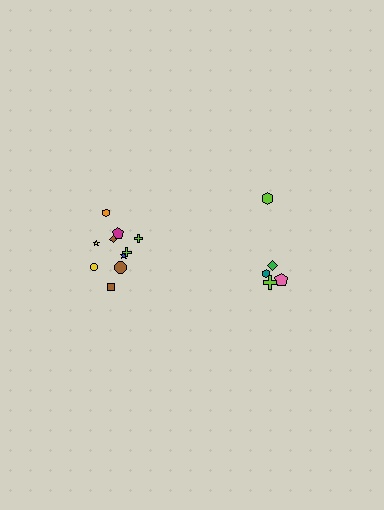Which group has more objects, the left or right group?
The left group.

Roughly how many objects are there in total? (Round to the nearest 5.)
Roughly 15 objects in total.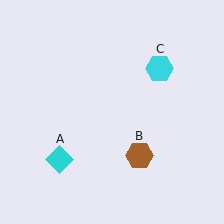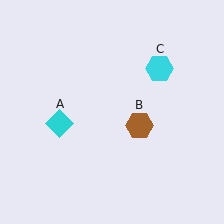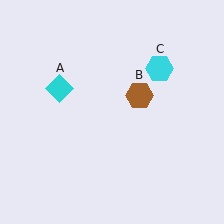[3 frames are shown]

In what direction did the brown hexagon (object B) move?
The brown hexagon (object B) moved up.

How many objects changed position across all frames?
2 objects changed position: cyan diamond (object A), brown hexagon (object B).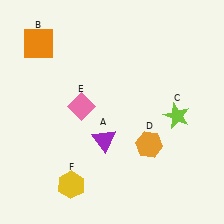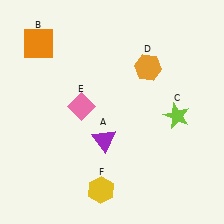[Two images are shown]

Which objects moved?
The objects that moved are: the orange hexagon (D), the yellow hexagon (F).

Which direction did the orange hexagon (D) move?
The orange hexagon (D) moved up.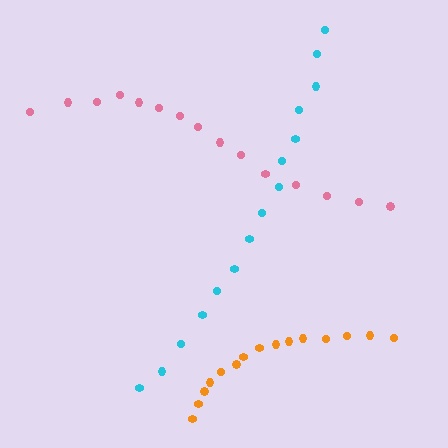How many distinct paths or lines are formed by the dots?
There are 3 distinct paths.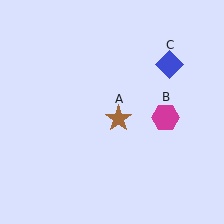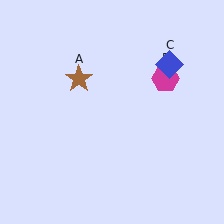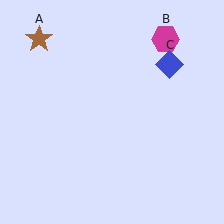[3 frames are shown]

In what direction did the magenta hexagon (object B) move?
The magenta hexagon (object B) moved up.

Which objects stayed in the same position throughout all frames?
Blue diamond (object C) remained stationary.